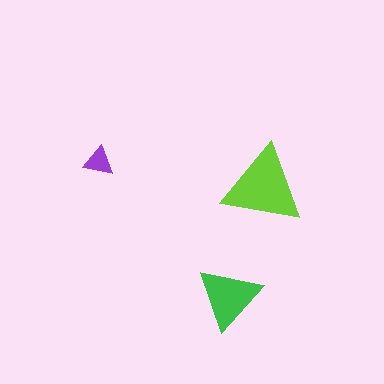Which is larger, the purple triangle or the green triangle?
The green one.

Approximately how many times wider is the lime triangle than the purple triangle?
About 2.5 times wider.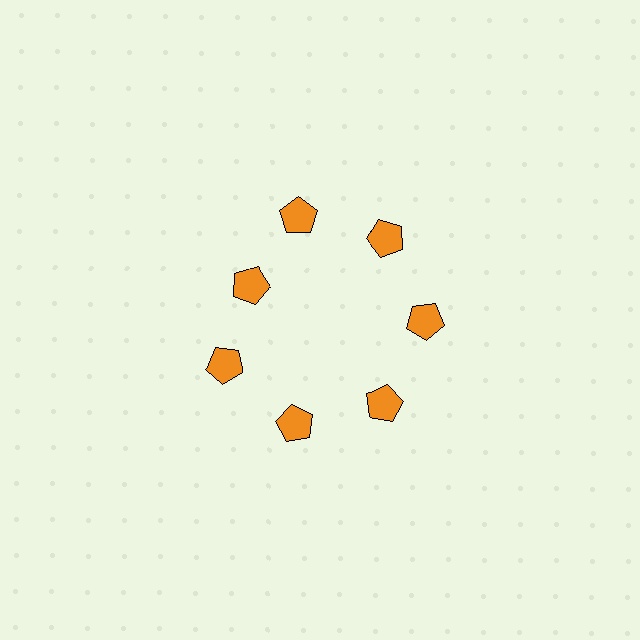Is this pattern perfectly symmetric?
No. The 7 orange pentagons are arranged in a ring, but one element near the 10 o'clock position is pulled inward toward the center, breaking the 7-fold rotational symmetry.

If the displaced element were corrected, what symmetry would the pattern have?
It would have 7-fold rotational symmetry — the pattern would map onto itself every 51 degrees.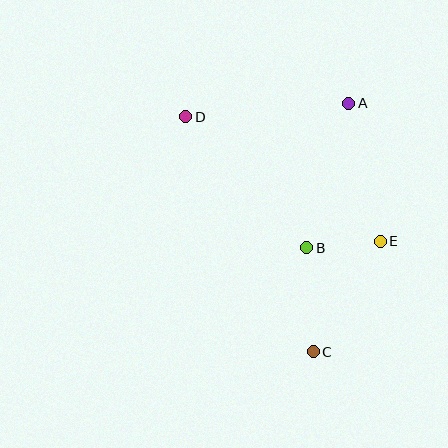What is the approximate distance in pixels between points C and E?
The distance between C and E is approximately 129 pixels.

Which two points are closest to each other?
Points B and E are closest to each other.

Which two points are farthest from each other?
Points C and D are farthest from each other.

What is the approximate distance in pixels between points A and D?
The distance between A and D is approximately 163 pixels.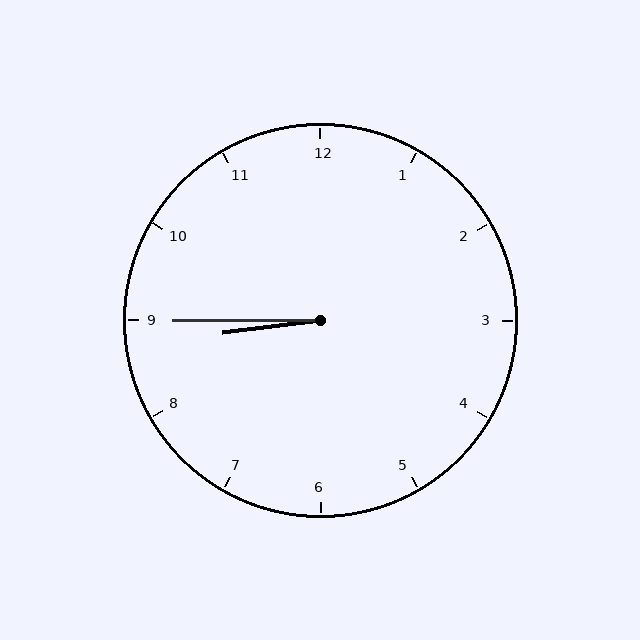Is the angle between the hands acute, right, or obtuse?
It is acute.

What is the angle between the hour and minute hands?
Approximately 8 degrees.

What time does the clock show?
8:45.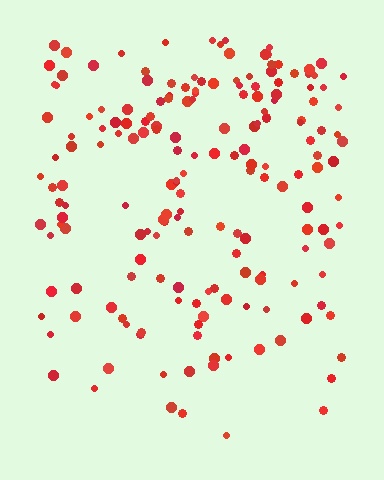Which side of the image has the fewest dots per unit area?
The bottom.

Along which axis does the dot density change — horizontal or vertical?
Vertical.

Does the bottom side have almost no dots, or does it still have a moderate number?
Still a moderate number, just noticeably fewer than the top.